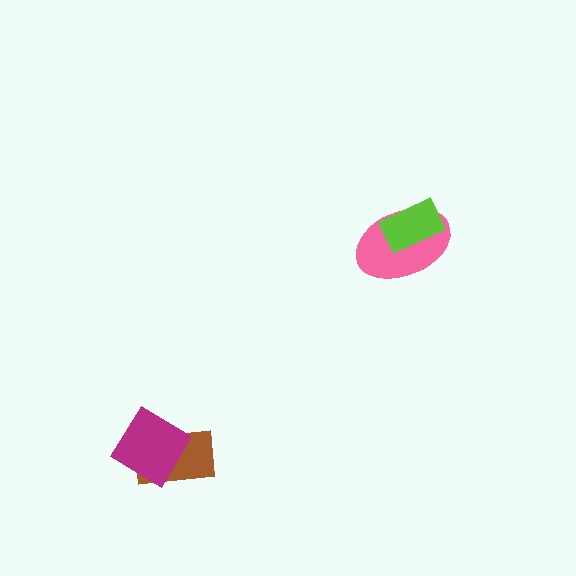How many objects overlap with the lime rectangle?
1 object overlaps with the lime rectangle.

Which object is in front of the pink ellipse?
The lime rectangle is in front of the pink ellipse.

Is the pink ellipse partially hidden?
Yes, it is partially covered by another shape.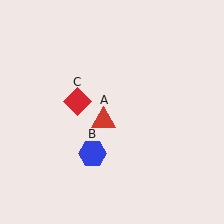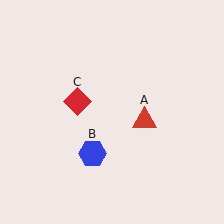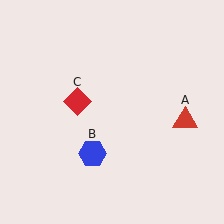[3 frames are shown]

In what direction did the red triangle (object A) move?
The red triangle (object A) moved right.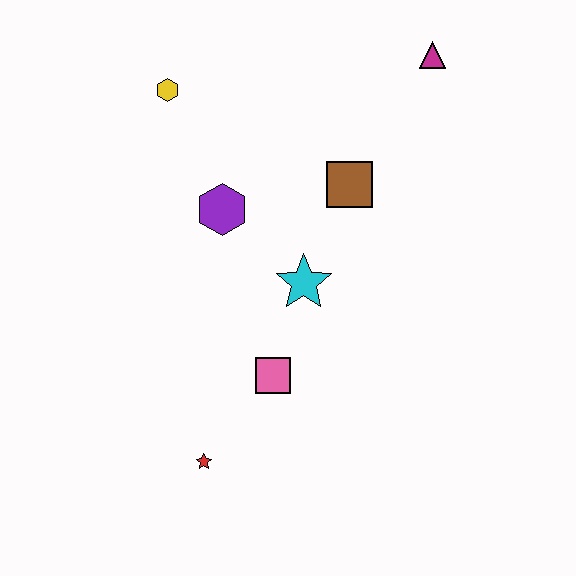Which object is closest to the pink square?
The cyan star is closest to the pink square.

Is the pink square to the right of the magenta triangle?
No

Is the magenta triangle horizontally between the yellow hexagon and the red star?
No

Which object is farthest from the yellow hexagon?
The red star is farthest from the yellow hexagon.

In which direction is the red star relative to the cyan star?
The red star is below the cyan star.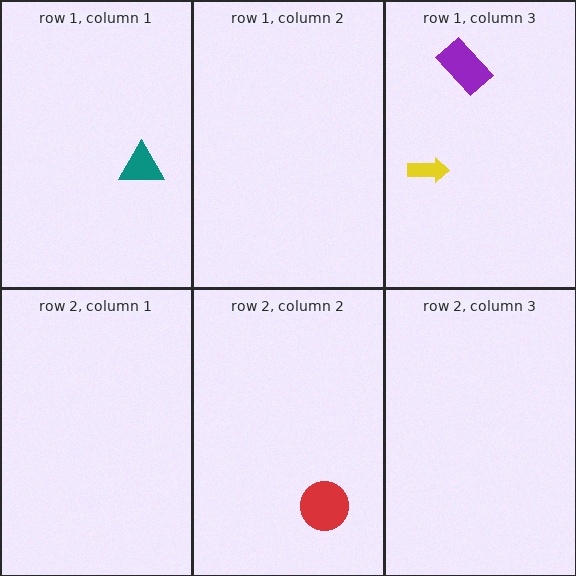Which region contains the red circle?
The row 2, column 2 region.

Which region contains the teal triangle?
The row 1, column 1 region.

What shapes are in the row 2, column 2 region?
The red circle.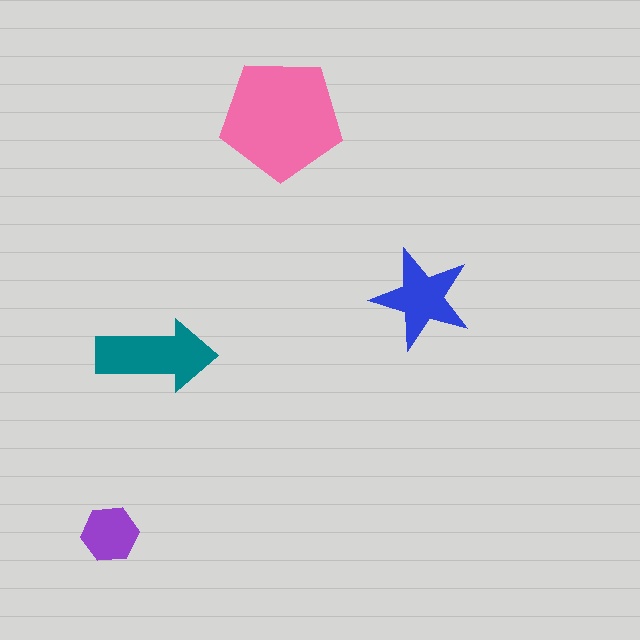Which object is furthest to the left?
The purple hexagon is leftmost.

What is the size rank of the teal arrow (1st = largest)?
2nd.